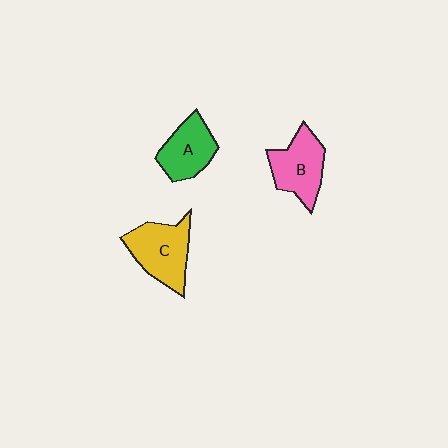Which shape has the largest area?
Shape C (yellow).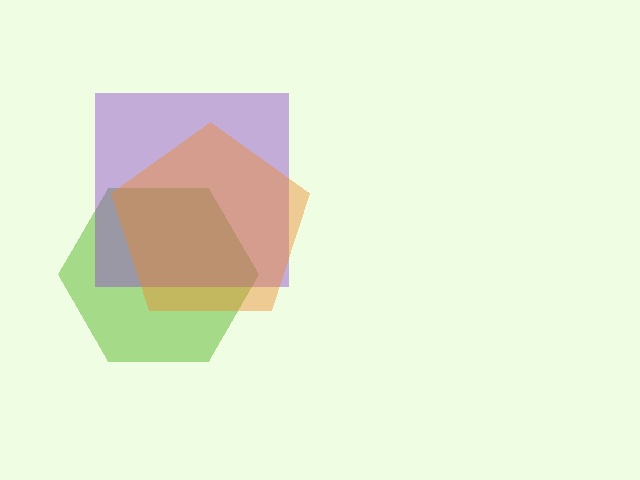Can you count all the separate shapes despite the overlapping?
Yes, there are 3 separate shapes.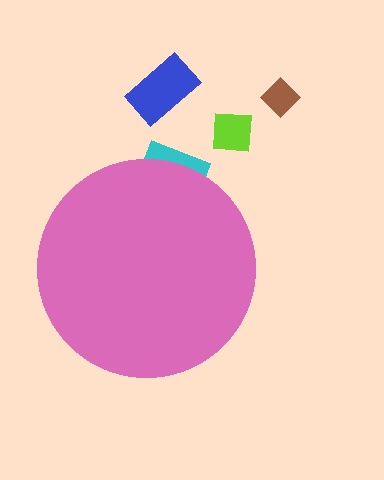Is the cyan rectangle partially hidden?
Yes, the cyan rectangle is partially hidden behind the pink circle.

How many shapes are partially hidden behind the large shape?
1 shape is partially hidden.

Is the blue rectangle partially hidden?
No, the blue rectangle is fully visible.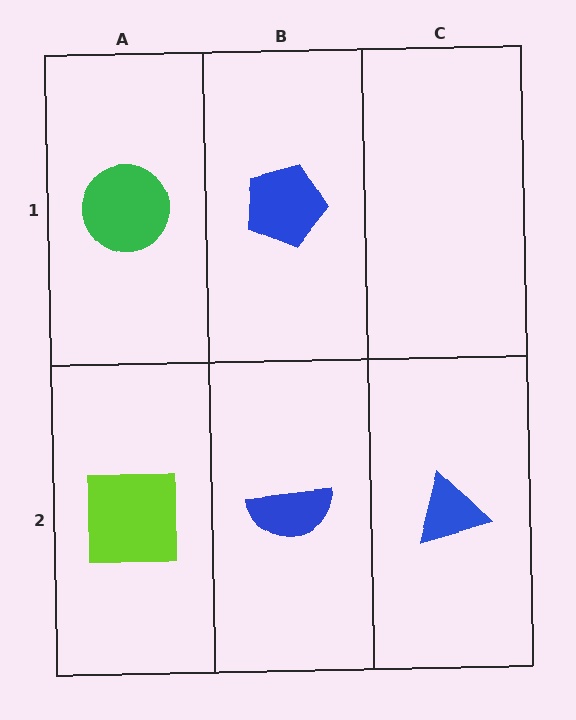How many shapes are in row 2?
3 shapes.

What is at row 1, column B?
A blue pentagon.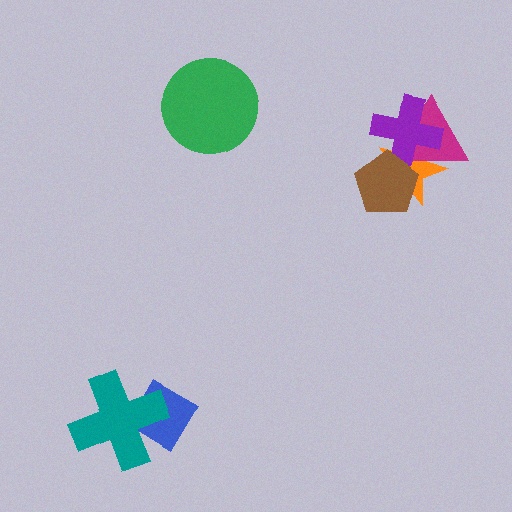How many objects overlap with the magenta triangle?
3 objects overlap with the magenta triangle.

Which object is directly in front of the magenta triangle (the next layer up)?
The purple cross is directly in front of the magenta triangle.